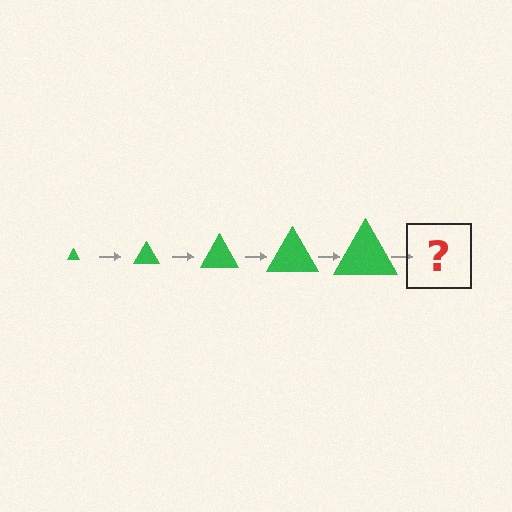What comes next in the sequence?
The next element should be a green triangle, larger than the previous one.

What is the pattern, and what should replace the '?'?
The pattern is that the triangle gets progressively larger each step. The '?' should be a green triangle, larger than the previous one.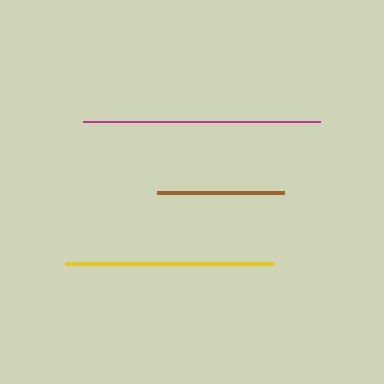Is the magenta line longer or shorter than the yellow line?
The magenta line is longer than the yellow line.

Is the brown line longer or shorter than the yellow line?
The yellow line is longer than the brown line.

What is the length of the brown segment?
The brown segment is approximately 127 pixels long.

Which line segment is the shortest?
The brown line is the shortest at approximately 127 pixels.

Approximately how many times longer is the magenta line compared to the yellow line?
The magenta line is approximately 1.1 times the length of the yellow line.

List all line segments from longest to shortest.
From longest to shortest: magenta, yellow, brown.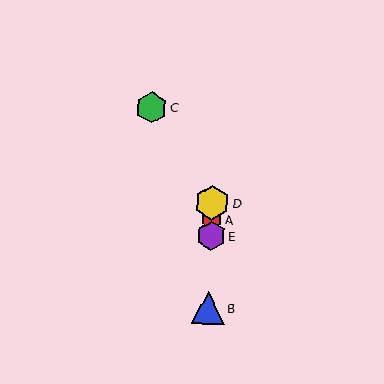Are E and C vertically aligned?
No, E is at x≈211 and C is at x≈151.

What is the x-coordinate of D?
Object D is at x≈212.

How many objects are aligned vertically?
4 objects (A, B, D, E) are aligned vertically.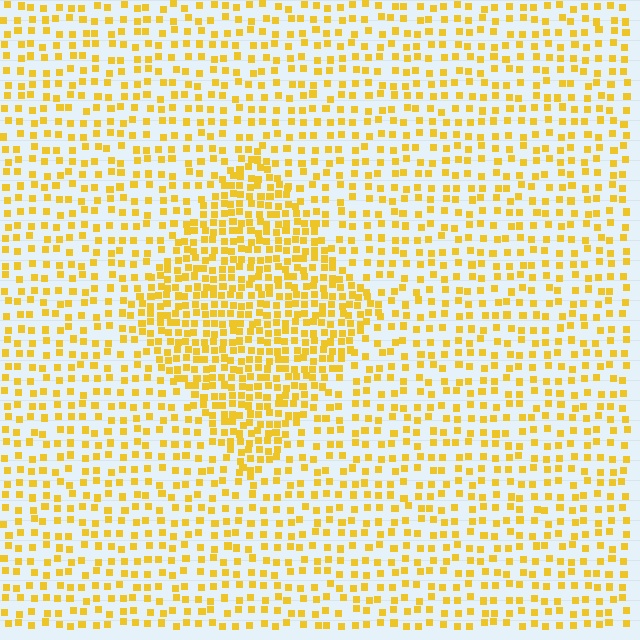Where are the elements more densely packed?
The elements are more densely packed inside the diamond boundary.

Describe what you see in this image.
The image contains small yellow elements arranged at two different densities. A diamond-shaped region is visible where the elements are more densely packed than the surrounding area.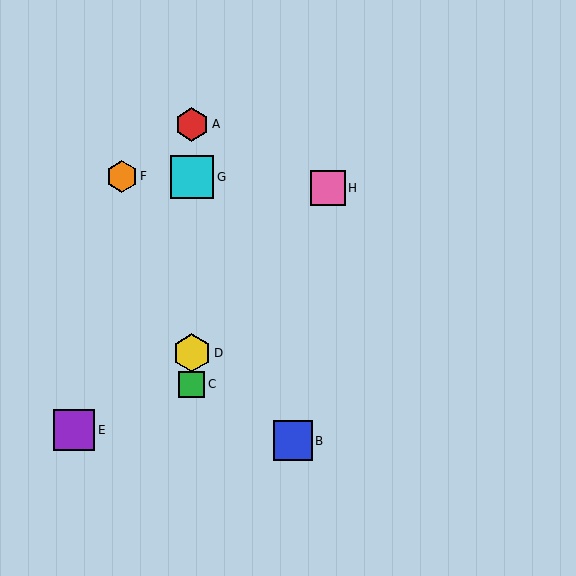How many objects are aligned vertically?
4 objects (A, C, D, G) are aligned vertically.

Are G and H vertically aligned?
No, G is at x≈192 and H is at x≈328.